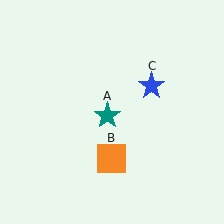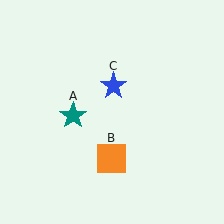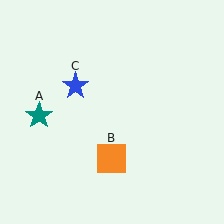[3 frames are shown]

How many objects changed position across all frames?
2 objects changed position: teal star (object A), blue star (object C).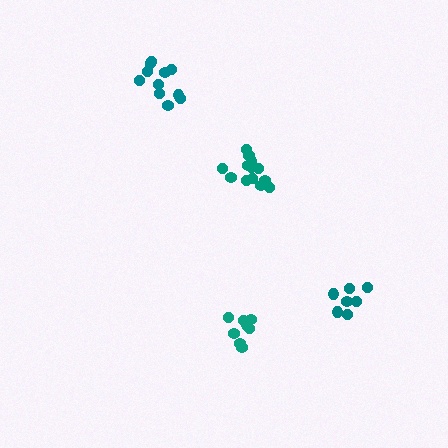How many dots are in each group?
Group 1: 13 dots, Group 2: 7 dots, Group 3: 8 dots, Group 4: 11 dots (39 total).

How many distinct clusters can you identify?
There are 4 distinct clusters.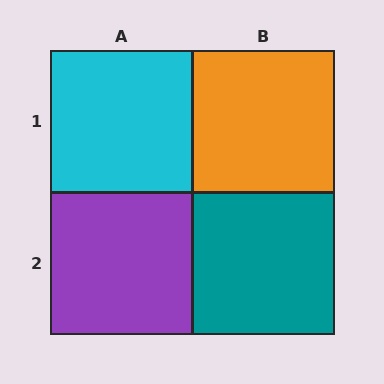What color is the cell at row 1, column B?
Orange.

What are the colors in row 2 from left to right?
Purple, teal.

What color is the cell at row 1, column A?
Cyan.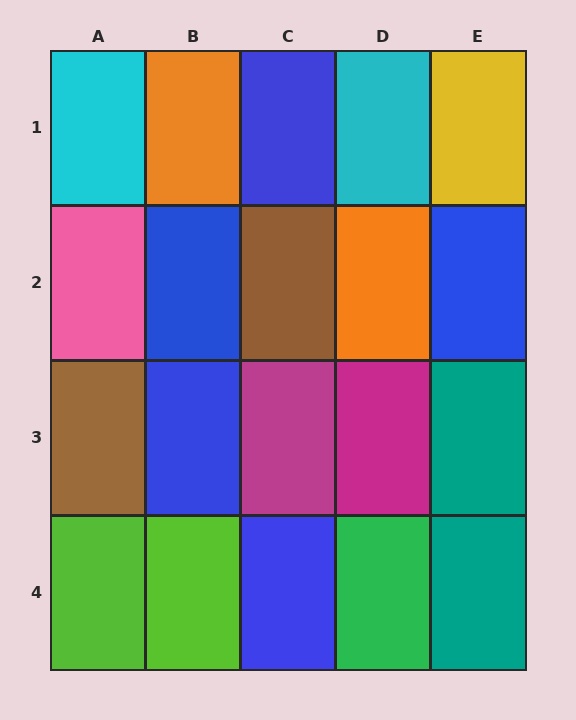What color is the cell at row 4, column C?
Blue.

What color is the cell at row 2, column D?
Orange.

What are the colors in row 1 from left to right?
Cyan, orange, blue, cyan, yellow.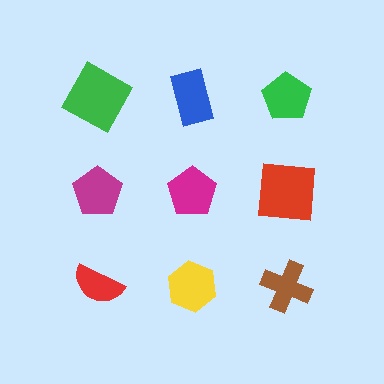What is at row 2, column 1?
A magenta pentagon.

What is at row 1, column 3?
A green pentagon.